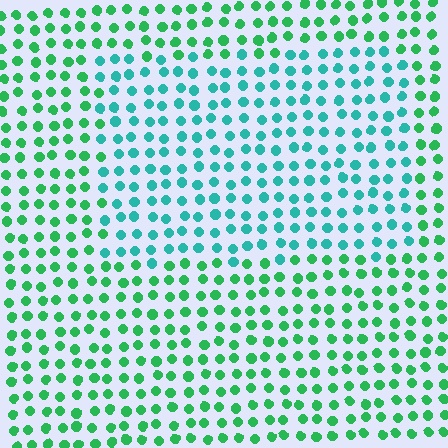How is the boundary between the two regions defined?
The boundary is defined purely by a slight shift in hue (about 35 degrees). Spacing, size, and orientation are identical on both sides.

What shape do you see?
I see a rectangle.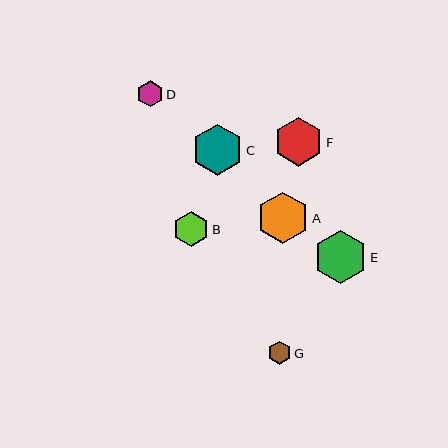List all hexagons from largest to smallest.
From largest to smallest: E, A, C, F, B, D, G.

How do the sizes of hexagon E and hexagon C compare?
Hexagon E and hexagon C are approximately the same size.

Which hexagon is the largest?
Hexagon E is the largest with a size of approximately 53 pixels.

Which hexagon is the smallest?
Hexagon G is the smallest with a size of approximately 23 pixels.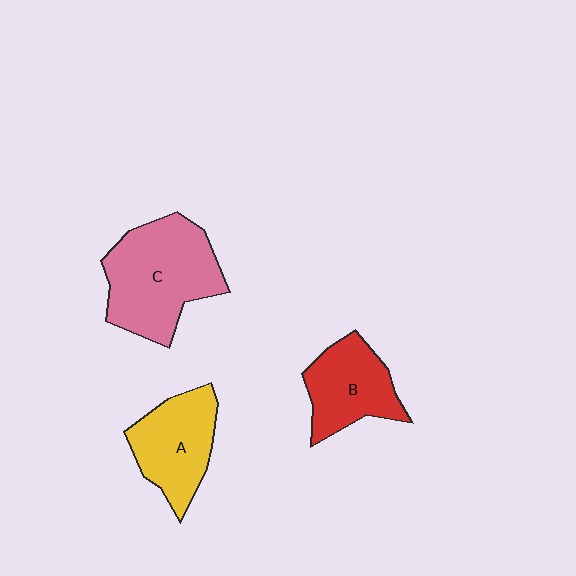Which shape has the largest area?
Shape C (pink).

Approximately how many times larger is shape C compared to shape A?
Approximately 1.4 times.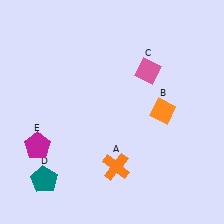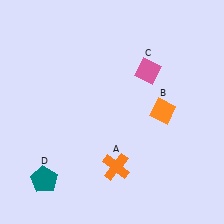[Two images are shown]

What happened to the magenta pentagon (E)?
The magenta pentagon (E) was removed in Image 2. It was in the bottom-left area of Image 1.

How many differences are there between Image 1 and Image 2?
There is 1 difference between the two images.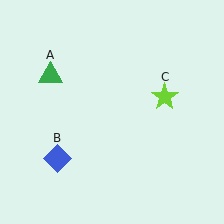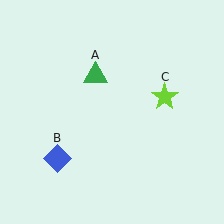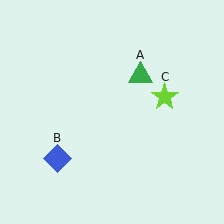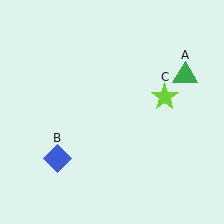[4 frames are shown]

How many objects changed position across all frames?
1 object changed position: green triangle (object A).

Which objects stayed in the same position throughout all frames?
Blue diamond (object B) and lime star (object C) remained stationary.